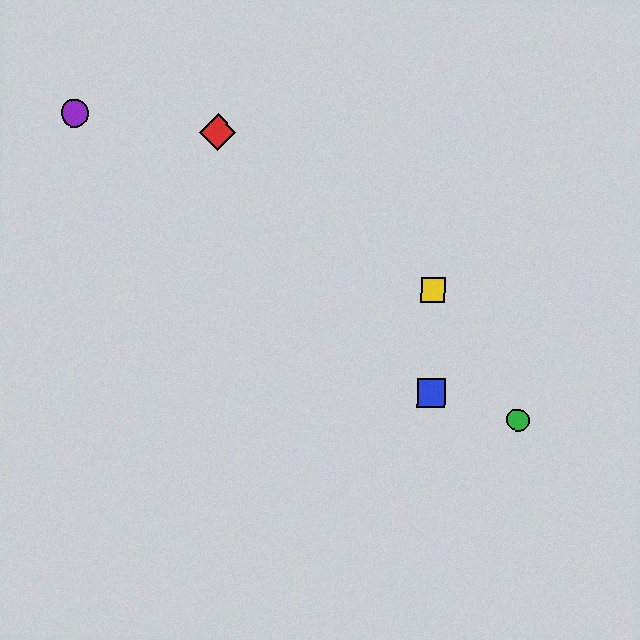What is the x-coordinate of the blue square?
The blue square is at x≈431.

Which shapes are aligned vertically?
The blue square, the yellow square are aligned vertically.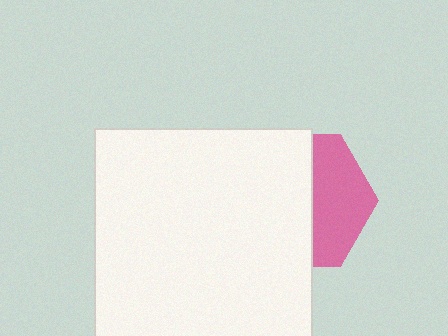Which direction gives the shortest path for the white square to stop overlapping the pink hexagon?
Moving left gives the shortest separation.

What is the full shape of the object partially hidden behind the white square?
The partially hidden object is a pink hexagon.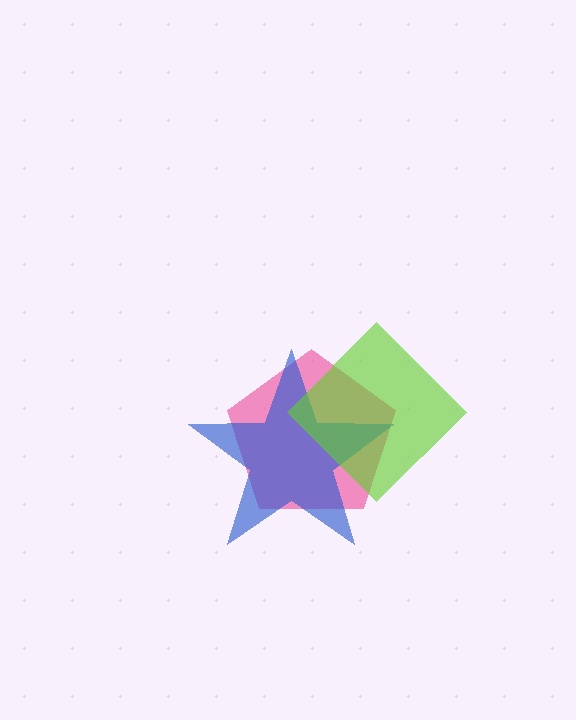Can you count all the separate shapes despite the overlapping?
Yes, there are 3 separate shapes.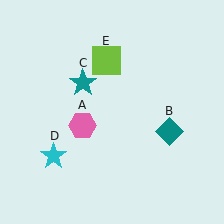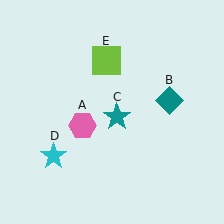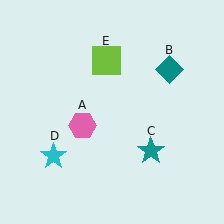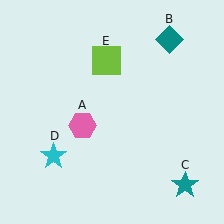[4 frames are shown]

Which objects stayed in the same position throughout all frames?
Pink hexagon (object A) and cyan star (object D) and lime square (object E) remained stationary.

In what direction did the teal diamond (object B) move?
The teal diamond (object B) moved up.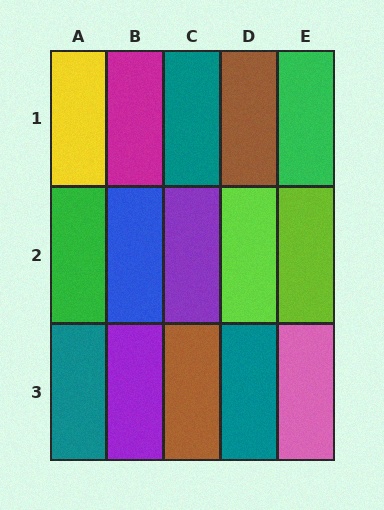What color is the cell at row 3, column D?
Teal.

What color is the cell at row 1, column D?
Brown.